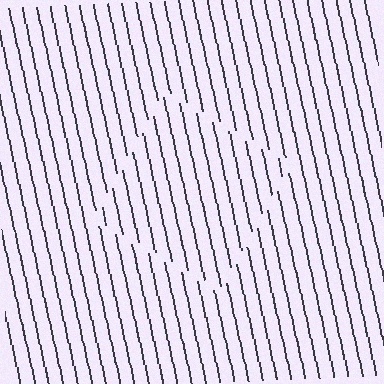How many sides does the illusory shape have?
4 sides — the line-ends trace a square.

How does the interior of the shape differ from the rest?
The interior of the shape contains the same grating, shifted by half a period — the contour is defined by the phase discontinuity where line-ends from the inner and outer gratings abut.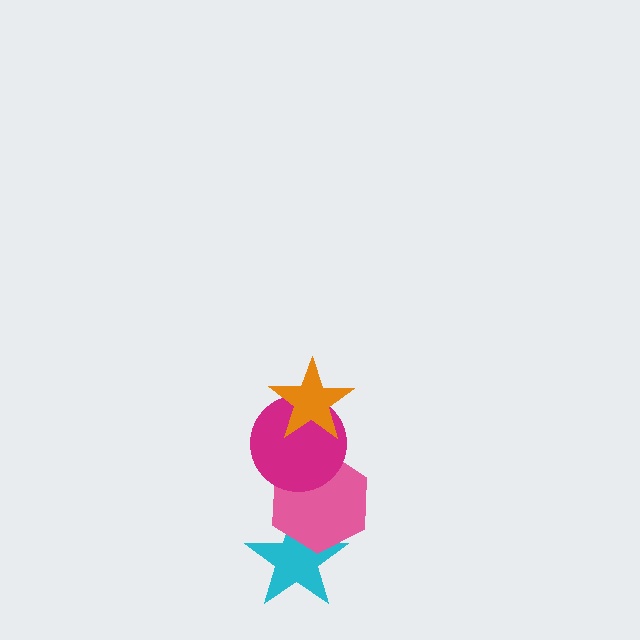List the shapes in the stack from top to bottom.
From top to bottom: the orange star, the magenta circle, the pink hexagon, the cyan star.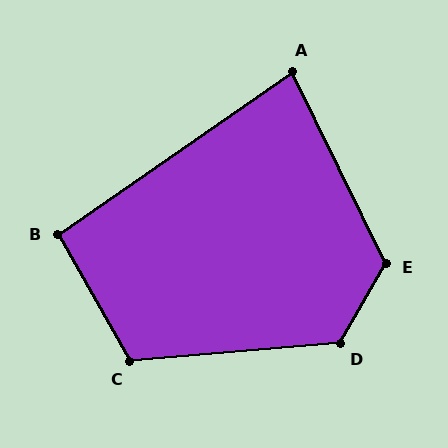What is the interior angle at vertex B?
Approximately 95 degrees (obtuse).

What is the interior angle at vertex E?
Approximately 124 degrees (obtuse).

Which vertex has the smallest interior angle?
A, at approximately 81 degrees.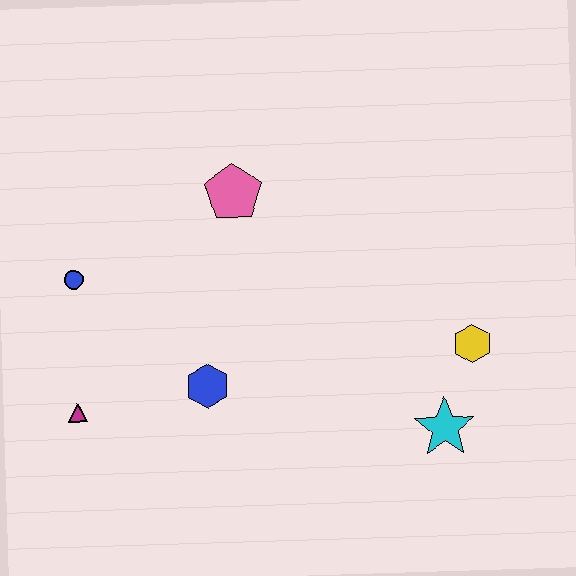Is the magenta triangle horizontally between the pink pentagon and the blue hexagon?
No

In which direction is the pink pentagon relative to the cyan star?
The pink pentagon is above the cyan star.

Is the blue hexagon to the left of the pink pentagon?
Yes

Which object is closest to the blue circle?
The magenta triangle is closest to the blue circle.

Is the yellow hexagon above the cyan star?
Yes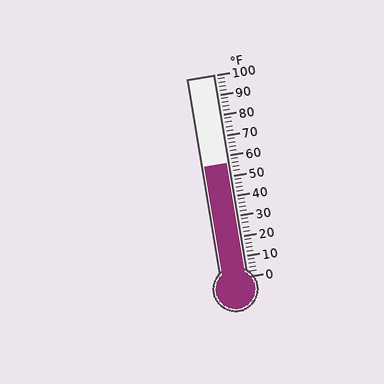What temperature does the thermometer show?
The thermometer shows approximately 56°F.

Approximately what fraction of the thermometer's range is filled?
The thermometer is filled to approximately 55% of its range.